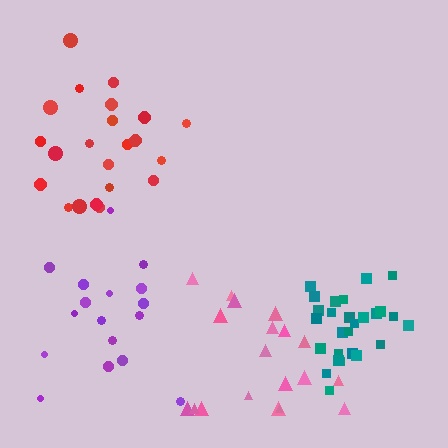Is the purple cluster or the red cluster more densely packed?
Red.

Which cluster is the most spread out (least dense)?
Pink.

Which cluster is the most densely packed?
Teal.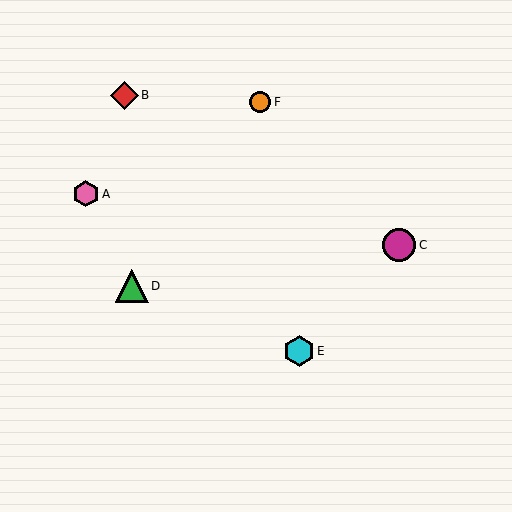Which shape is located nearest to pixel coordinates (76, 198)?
The pink hexagon (labeled A) at (86, 194) is nearest to that location.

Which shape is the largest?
The magenta circle (labeled C) is the largest.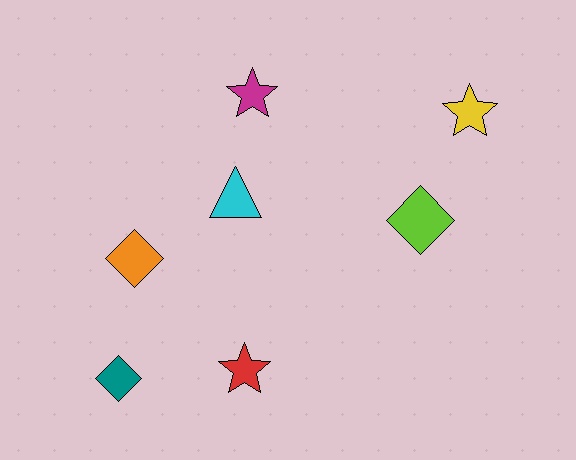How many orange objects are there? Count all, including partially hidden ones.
There is 1 orange object.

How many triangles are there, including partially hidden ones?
There is 1 triangle.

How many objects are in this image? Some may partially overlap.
There are 7 objects.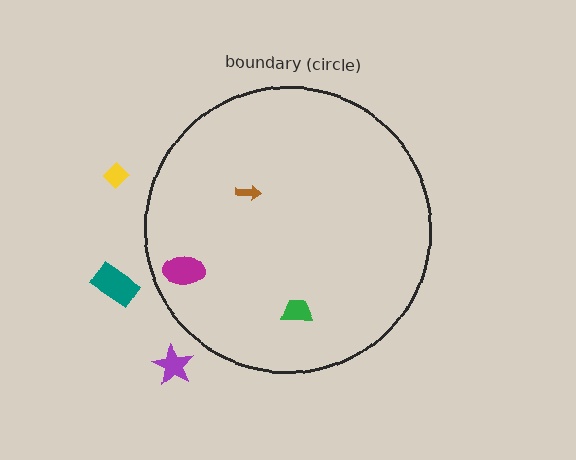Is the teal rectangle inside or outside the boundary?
Outside.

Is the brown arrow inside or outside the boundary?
Inside.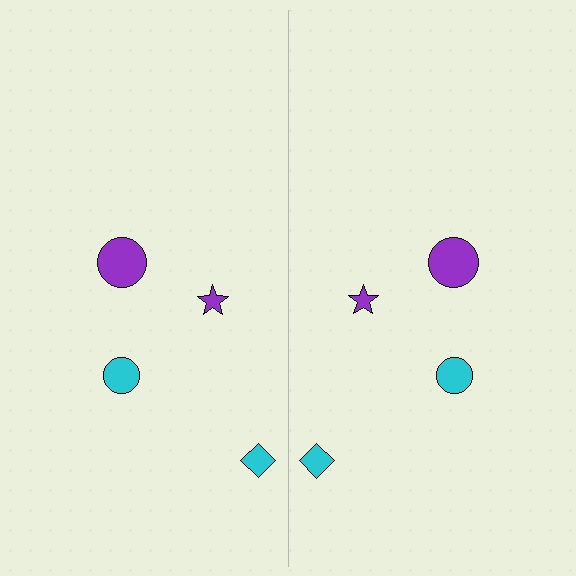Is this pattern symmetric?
Yes, this pattern has bilateral (reflection) symmetry.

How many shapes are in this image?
There are 8 shapes in this image.